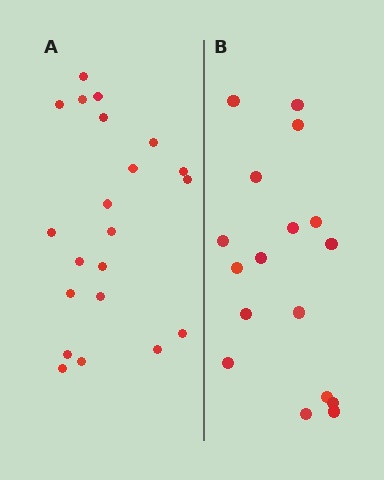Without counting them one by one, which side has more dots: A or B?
Region A (the left region) has more dots.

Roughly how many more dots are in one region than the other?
Region A has about 4 more dots than region B.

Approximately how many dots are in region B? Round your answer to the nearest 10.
About 20 dots. (The exact count is 17, which rounds to 20.)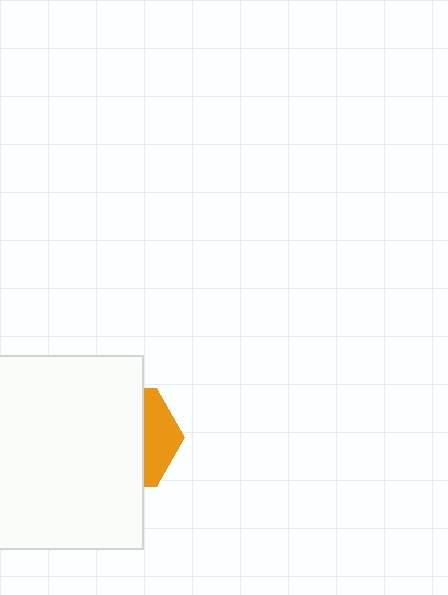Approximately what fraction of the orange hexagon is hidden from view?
Roughly 68% of the orange hexagon is hidden behind the white square.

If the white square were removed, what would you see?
You would see the complete orange hexagon.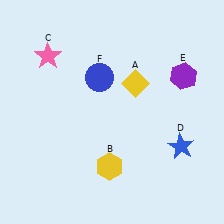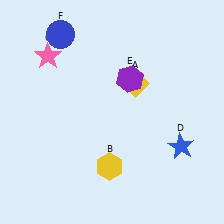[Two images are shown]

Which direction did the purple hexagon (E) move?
The purple hexagon (E) moved left.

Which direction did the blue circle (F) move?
The blue circle (F) moved up.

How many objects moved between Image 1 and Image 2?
2 objects moved between the two images.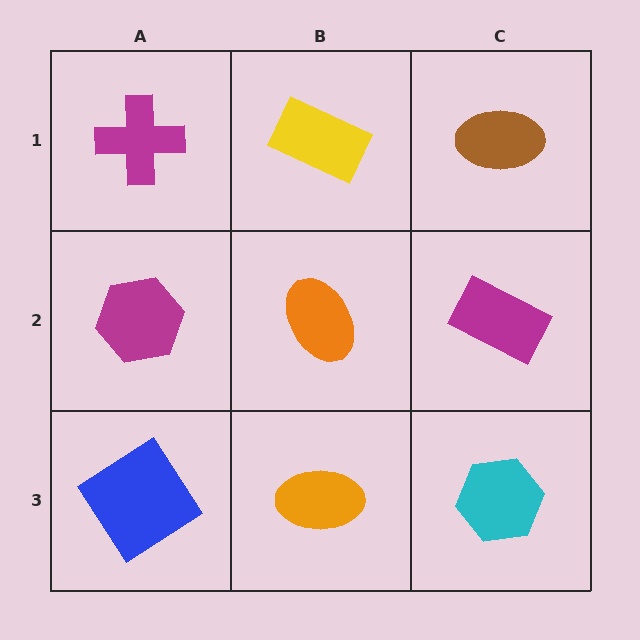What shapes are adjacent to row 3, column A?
A magenta hexagon (row 2, column A), an orange ellipse (row 3, column B).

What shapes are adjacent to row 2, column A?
A magenta cross (row 1, column A), a blue diamond (row 3, column A), an orange ellipse (row 2, column B).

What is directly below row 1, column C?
A magenta rectangle.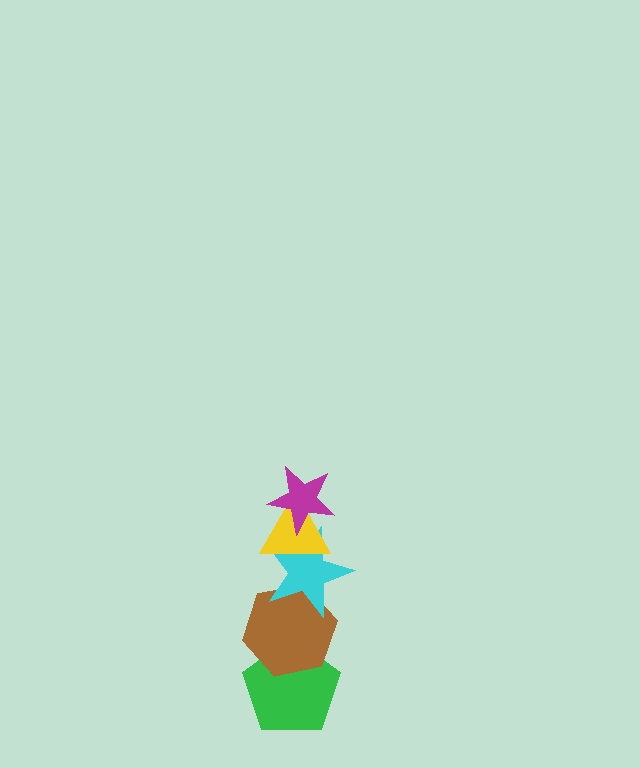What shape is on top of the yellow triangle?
The magenta star is on top of the yellow triangle.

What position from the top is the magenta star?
The magenta star is 1st from the top.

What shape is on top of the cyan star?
The yellow triangle is on top of the cyan star.